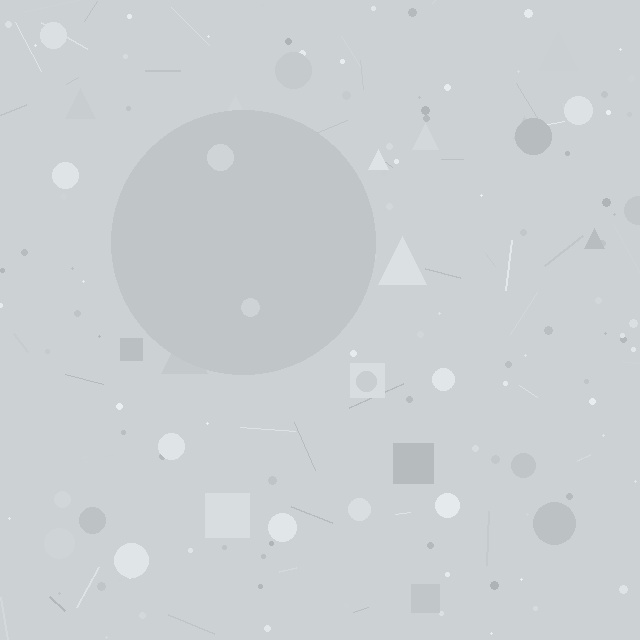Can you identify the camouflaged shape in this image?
The camouflaged shape is a circle.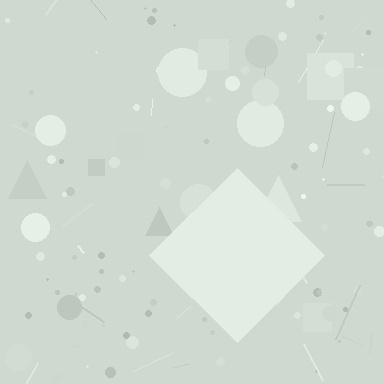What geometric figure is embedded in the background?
A diamond is embedded in the background.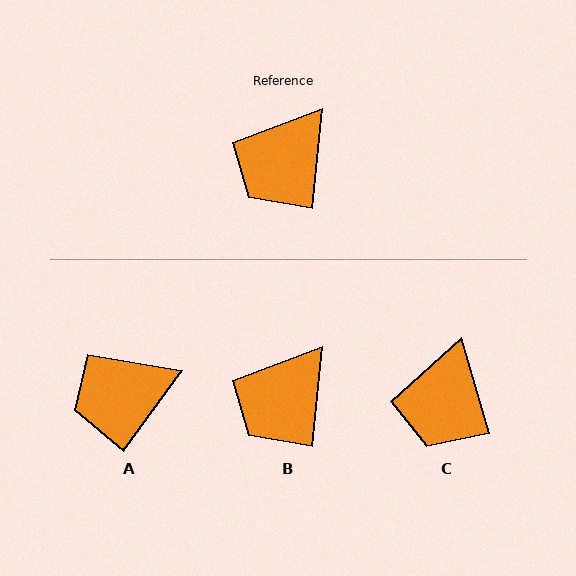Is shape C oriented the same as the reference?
No, it is off by about 22 degrees.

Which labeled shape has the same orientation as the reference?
B.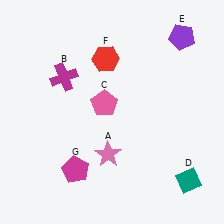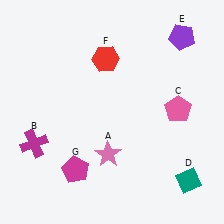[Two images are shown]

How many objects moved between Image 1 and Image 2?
2 objects moved between the two images.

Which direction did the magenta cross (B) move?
The magenta cross (B) moved down.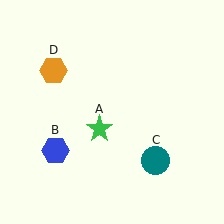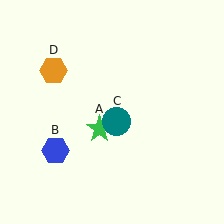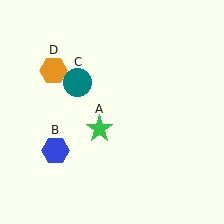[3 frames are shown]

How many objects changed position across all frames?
1 object changed position: teal circle (object C).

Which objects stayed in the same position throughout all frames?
Green star (object A) and blue hexagon (object B) and orange hexagon (object D) remained stationary.